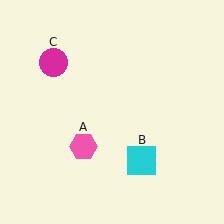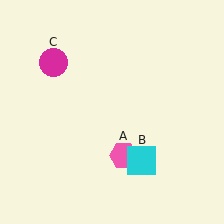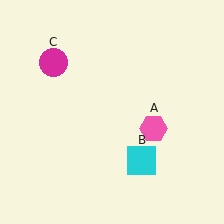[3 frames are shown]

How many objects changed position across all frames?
1 object changed position: pink hexagon (object A).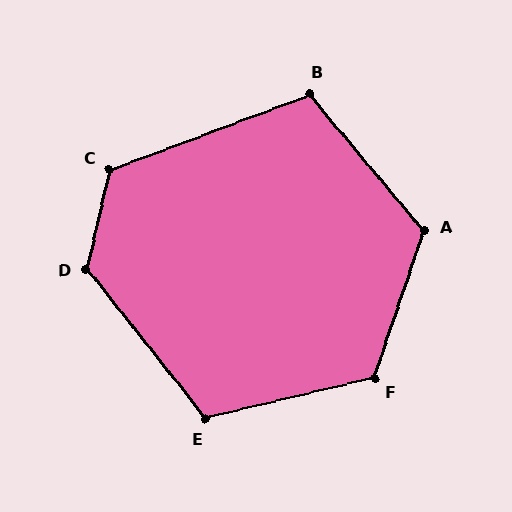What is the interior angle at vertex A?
Approximately 121 degrees (obtuse).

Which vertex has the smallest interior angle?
B, at approximately 109 degrees.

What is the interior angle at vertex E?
Approximately 115 degrees (obtuse).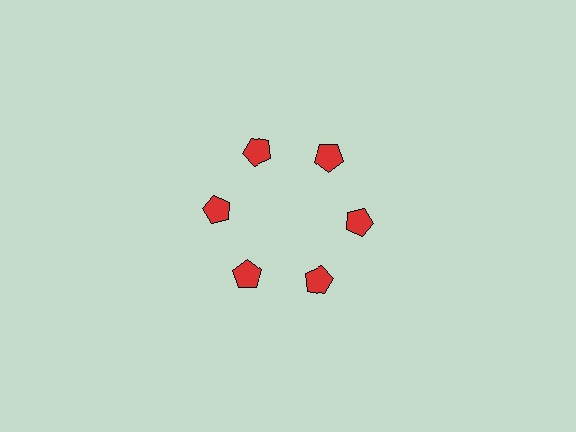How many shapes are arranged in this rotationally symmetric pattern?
There are 6 shapes, arranged in 6 groups of 1.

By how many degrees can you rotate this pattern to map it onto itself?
The pattern maps onto itself every 60 degrees of rotation.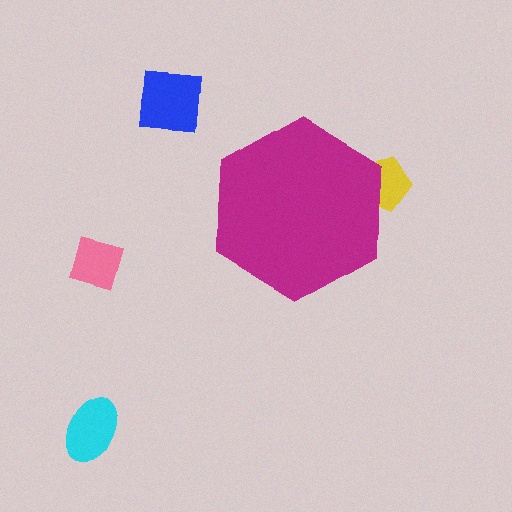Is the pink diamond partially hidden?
No, the pink diamond is fully visible.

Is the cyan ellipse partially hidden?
No, the cyan ellipse is fully visible.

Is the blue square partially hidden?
No, the blue square is fully visible.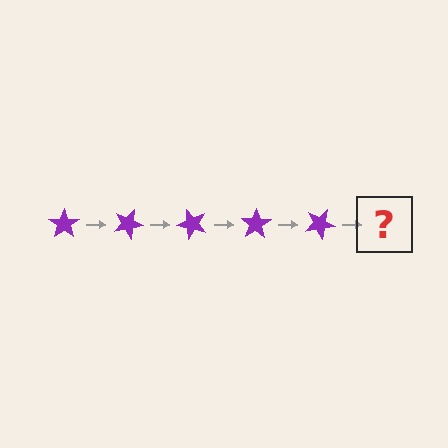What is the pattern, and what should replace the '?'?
The pattern is that the star rotates 25 degrees each step. The '?' should be a purple star rotated 125 degrees.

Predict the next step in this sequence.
The next step is a purple star rotated 125 degrees.